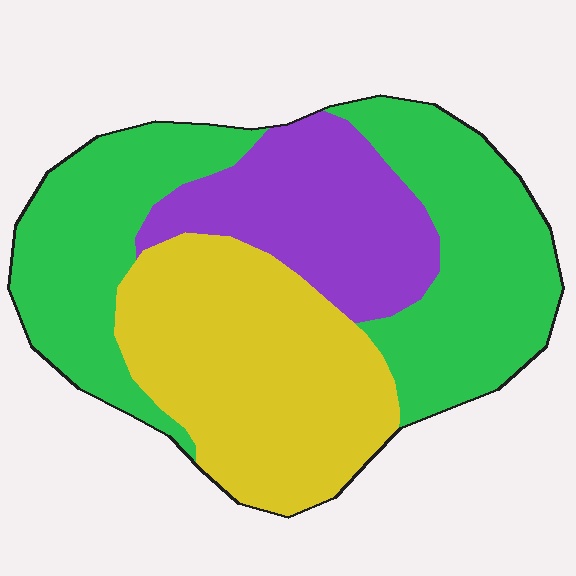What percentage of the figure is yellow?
Yellow covers 33% of the figure.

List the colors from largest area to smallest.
From largest to smallest: green, yellow, purple.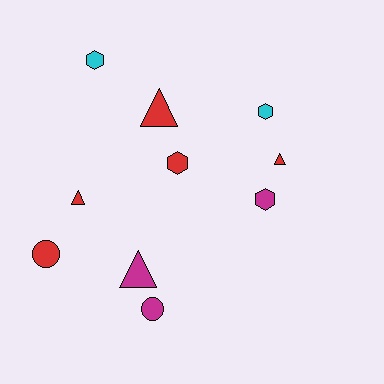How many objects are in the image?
There are 10 objects.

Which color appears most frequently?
Red, with 5 objects.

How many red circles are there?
There is 1 red circle.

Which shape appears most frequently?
Triangle, with 4 objects.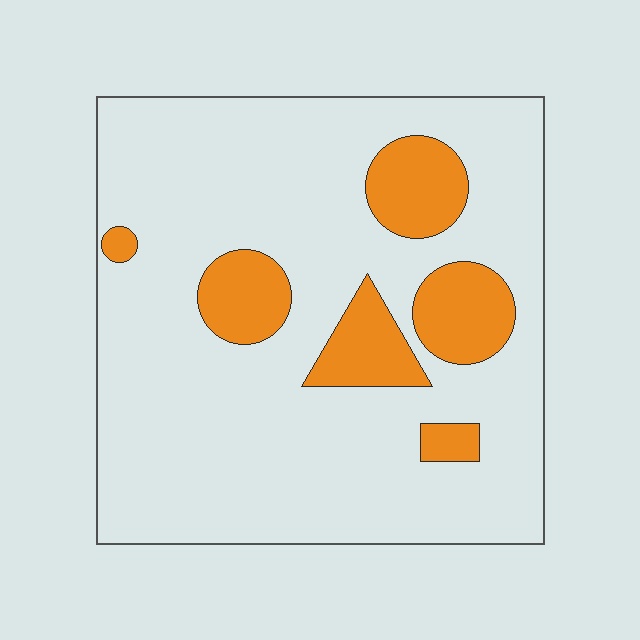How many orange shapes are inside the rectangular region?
6.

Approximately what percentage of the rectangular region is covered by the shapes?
Approximately 15%.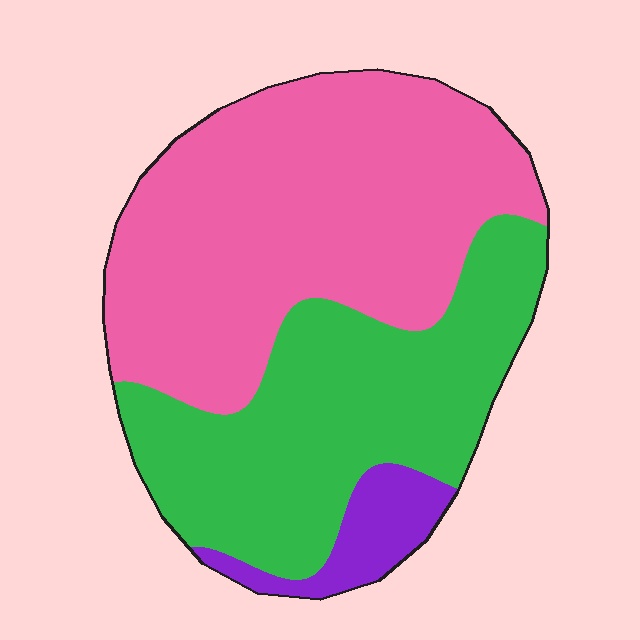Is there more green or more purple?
Green.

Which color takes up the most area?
Pink, at roughly 55%.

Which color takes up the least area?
Purple, at roughly 5%.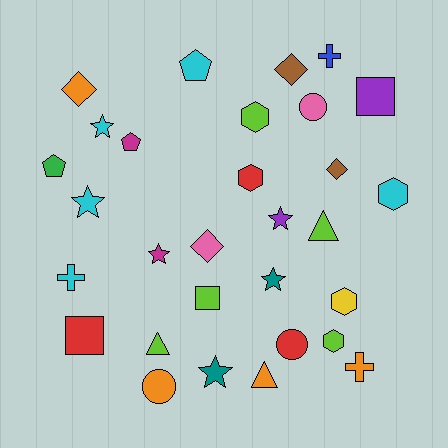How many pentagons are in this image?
There are 3 pentagons.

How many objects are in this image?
There are 30 objects.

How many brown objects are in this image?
There are 2 brown objects.